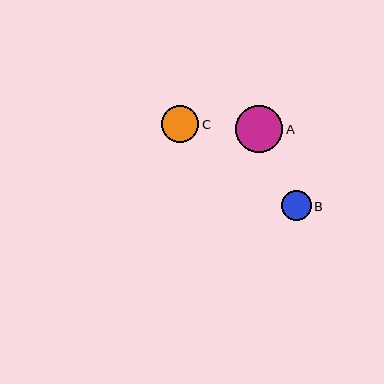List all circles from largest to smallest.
From largest to smallest: A, C, B.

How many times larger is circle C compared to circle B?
Circle C is approximately 1.3 times the size of circle B.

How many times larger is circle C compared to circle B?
Circle C is approximately 1.3 times the size of circle B.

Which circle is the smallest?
Circle B is the smallest with a size of approximately 30 pixels.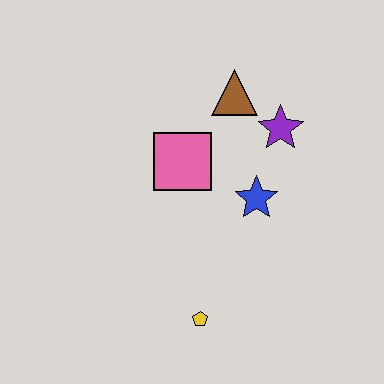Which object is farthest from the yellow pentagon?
The brown triangle is farthest from the yellow pentagon.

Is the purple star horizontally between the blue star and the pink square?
No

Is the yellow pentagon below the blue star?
Yes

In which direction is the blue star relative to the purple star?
The blue star is below the purple star.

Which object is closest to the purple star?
The brown triangle is closest to the purple star.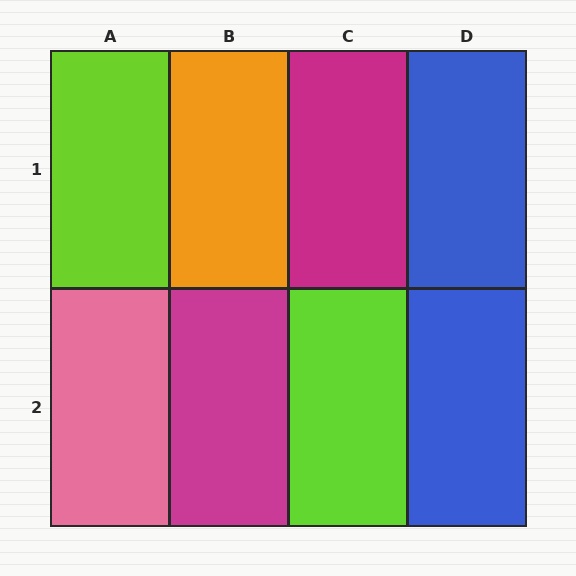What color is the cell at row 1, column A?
Lime.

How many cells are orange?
1 cell is orange.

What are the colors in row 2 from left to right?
Pink, magenta, lime, blue.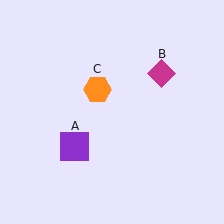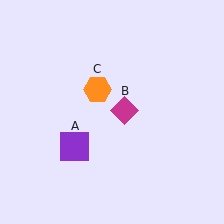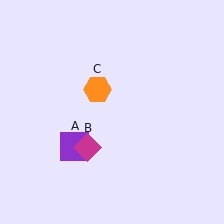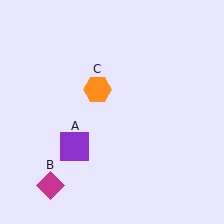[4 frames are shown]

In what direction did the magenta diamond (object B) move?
The magenta diamond (object B) moved down and to the left.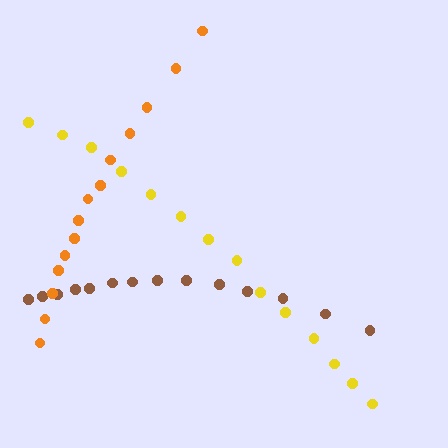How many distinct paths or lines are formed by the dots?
There are 3 distinct paths.